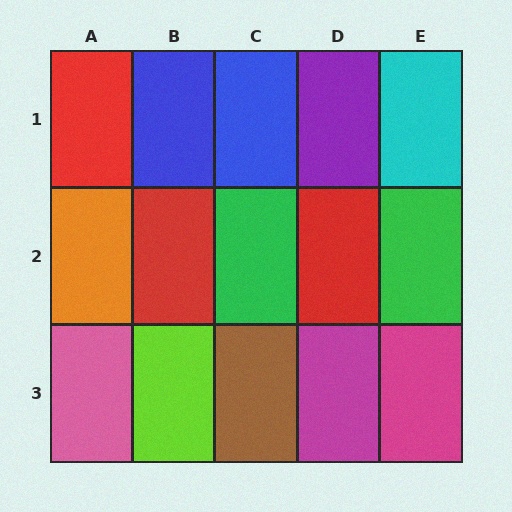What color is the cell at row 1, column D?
Purple.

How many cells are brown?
1 cell is brown.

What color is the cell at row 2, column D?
Red.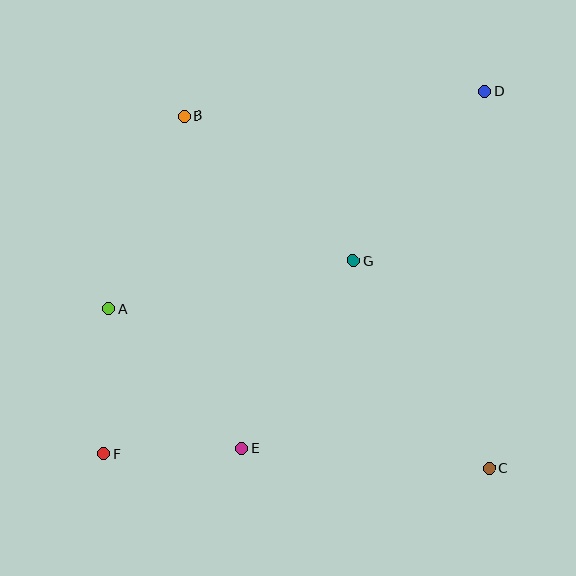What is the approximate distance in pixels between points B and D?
The distance between B and D is approximately 301 pixels.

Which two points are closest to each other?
Points E and F are closest to each other.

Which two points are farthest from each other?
Points D and F are farthest from each other.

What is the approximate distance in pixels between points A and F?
The distance between A and F is approximately 145 pixels.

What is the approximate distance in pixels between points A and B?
The distance between A and B is approximately 207 pixels.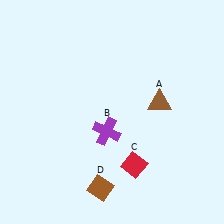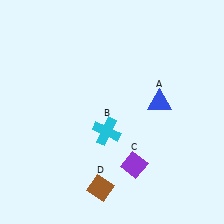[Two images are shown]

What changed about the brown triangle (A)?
In Image 1, A is brown. In Image 2, it changed to blue.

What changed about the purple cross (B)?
In Image 1, B is purple. In Image 2, it changed to cyan.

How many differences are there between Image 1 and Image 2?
There are 3 differences between the two images.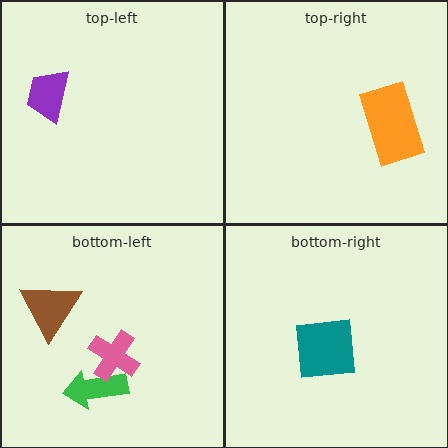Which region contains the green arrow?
The bottom-left region.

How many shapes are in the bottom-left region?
3.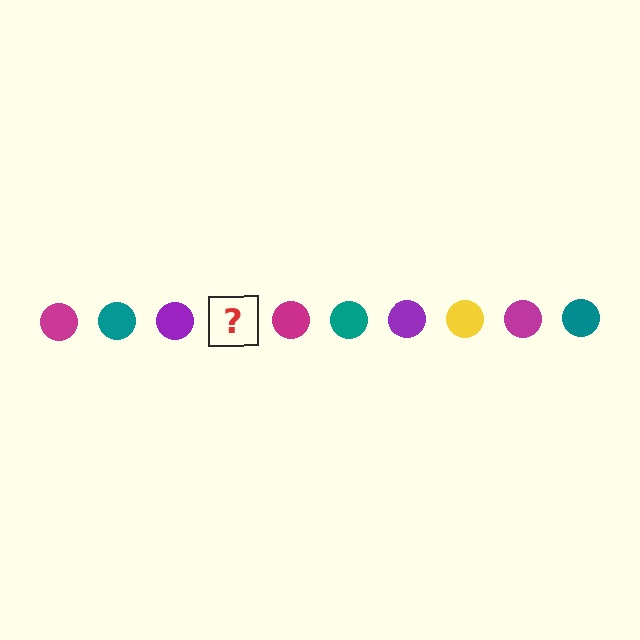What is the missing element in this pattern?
The missing element is a yellow circle.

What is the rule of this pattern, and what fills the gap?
The rule is that the pattern cycles through magenta, teal, purple, yellow circles. The gap should be filled with a yellow circle.